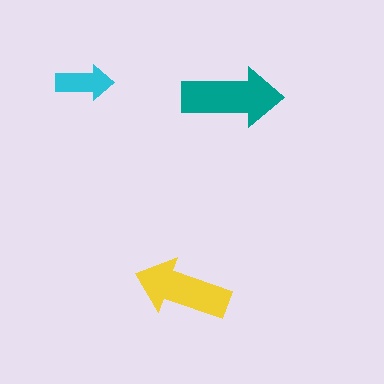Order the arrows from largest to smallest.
the teal one, the yellow one, the cyan one.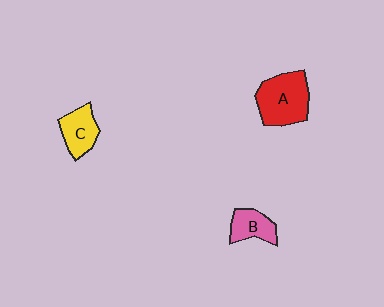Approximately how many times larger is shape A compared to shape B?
Approximately 1.9 times.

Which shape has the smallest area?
Shape B (pink).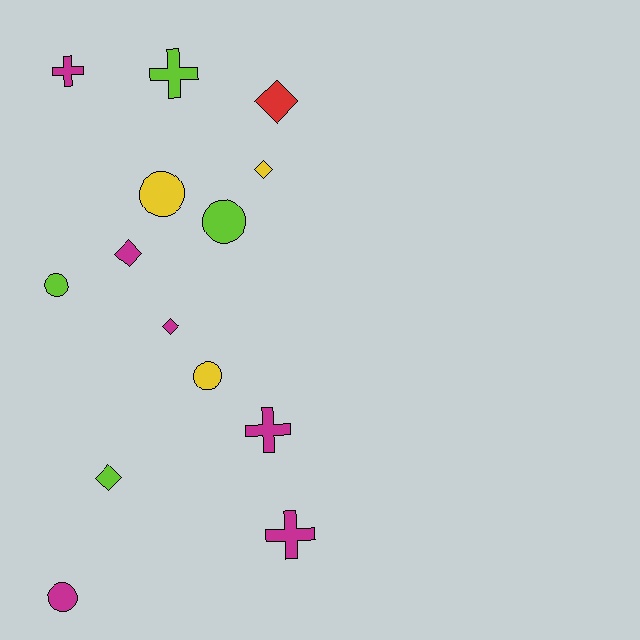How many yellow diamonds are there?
There is 1 yellow diamond.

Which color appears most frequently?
Magenta, with 6 objects.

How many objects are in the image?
There are 14 objects.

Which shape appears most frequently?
Diamond, with 5 objects.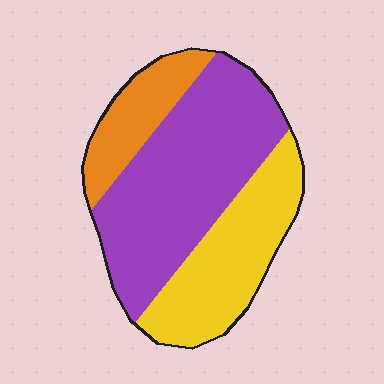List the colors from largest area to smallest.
From largest to smallest: purple, yellow, orange.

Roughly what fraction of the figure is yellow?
Yellow takes up about one third (1/3) of the figure.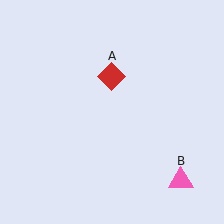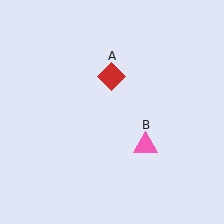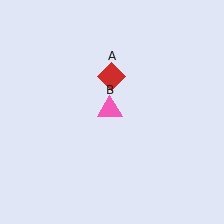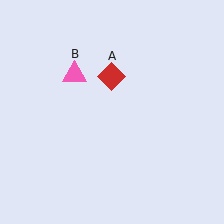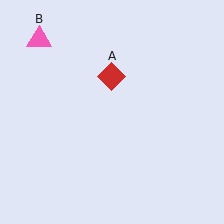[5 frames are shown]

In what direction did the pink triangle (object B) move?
The pink triangle (object B) moved up and to the left.